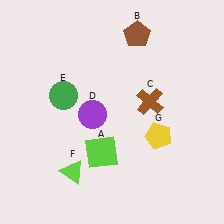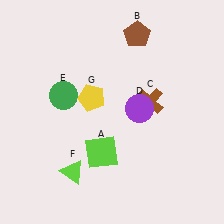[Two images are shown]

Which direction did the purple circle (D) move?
The purple circle (D) moved right.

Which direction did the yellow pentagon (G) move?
The yellow pentagon (G) moved left.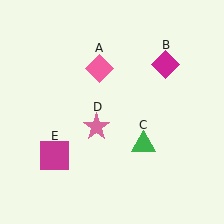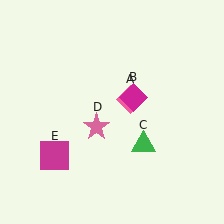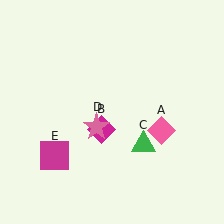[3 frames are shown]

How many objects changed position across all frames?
2 objects changed position: pink diamond (object A), magenta diamond (object B).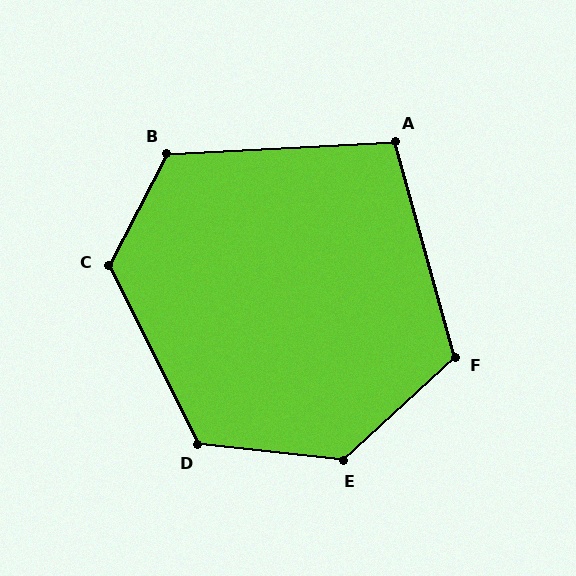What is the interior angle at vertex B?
Approximately 120 degrees (obtuse).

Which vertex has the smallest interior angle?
A, at approximately 103 degrees.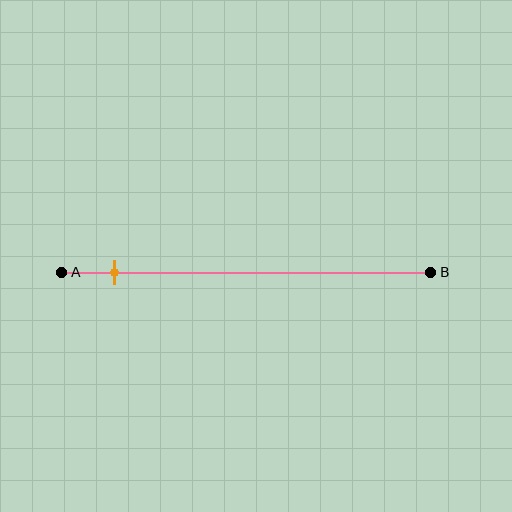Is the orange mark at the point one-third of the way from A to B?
No, the mark is at about 15% from A, not at the 33% one-third point.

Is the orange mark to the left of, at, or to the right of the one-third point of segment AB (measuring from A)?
The orange mark is to the left of the one-third point of segment AB.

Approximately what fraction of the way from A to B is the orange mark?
The orange mark is approximately 15% of the way from A to B.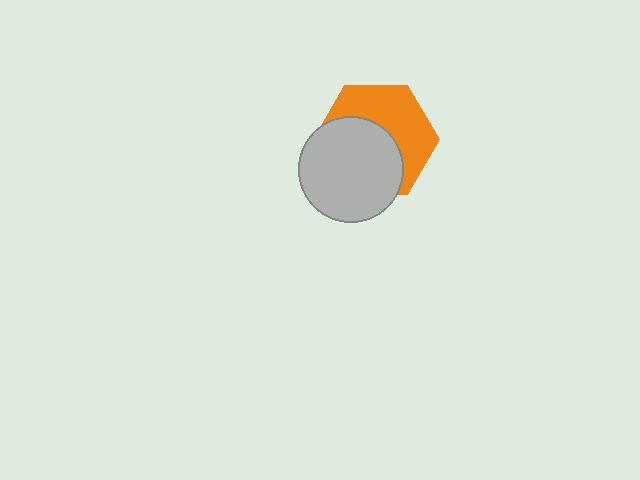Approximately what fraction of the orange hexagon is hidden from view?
Roughly 52% of the orange hexagon is hidden behind the light gray circle.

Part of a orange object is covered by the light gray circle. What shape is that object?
It is a hexagon.